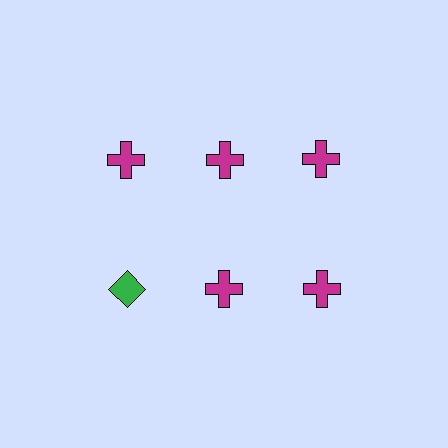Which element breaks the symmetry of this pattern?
The green diamond in the second row, leftmost column breaks the symmetry. All other shapes are magenta crosses.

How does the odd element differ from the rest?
It differs in both color (green instead of magenta) and shape (diamond instead of cross).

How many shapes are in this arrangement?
There are 6 shapes arranged in a grid pattern.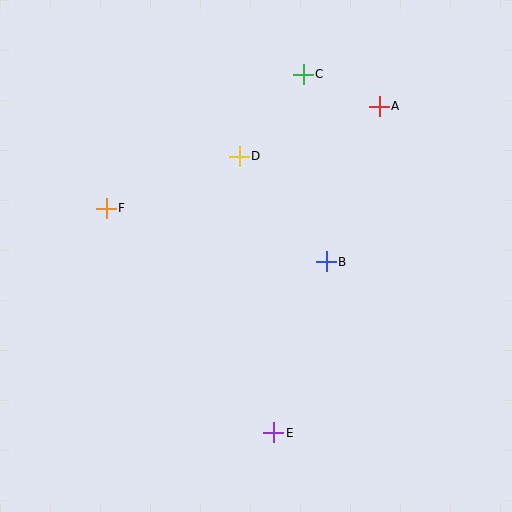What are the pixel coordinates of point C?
Point C is at (303, 74).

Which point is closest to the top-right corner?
Point A is closest to the top-right corner.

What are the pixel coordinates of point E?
Point E is at (274, 433).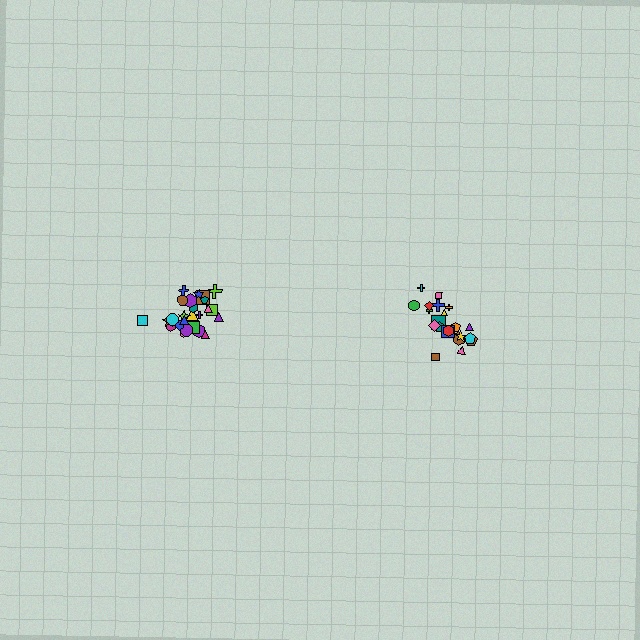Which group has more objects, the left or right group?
The left group.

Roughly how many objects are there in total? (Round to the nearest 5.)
Roughly 45 objects in total.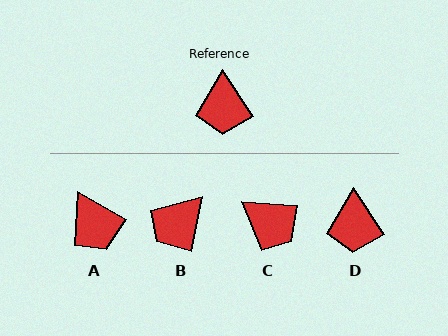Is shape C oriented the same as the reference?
No, it is off by about 52 degrees.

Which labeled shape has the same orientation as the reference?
D.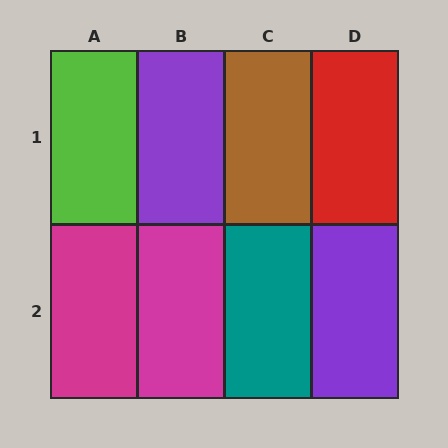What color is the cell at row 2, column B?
Magenta.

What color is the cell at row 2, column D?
Purple.